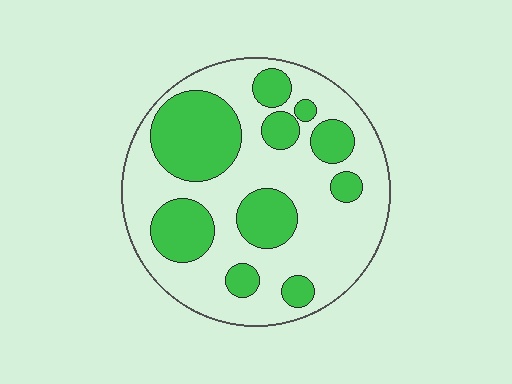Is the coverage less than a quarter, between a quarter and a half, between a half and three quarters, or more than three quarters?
Between a quarter and a half.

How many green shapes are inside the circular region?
10.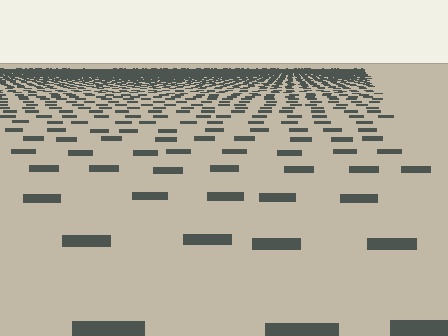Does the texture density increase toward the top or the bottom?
Density increases toward the top.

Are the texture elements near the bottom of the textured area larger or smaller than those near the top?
Larger. Near the bottom, elements are closer to the viewer and appear at a bigger on-screen size.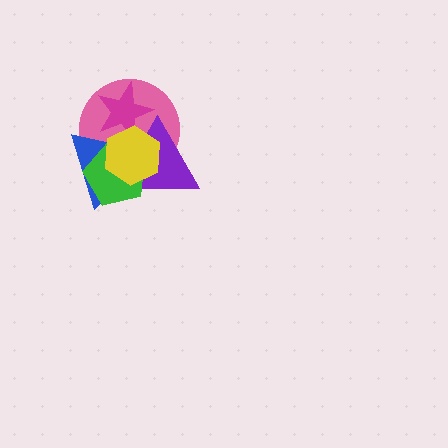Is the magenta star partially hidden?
Yes, it is partially covered by another shape.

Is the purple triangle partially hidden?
Yes, it is partially covered by another shape.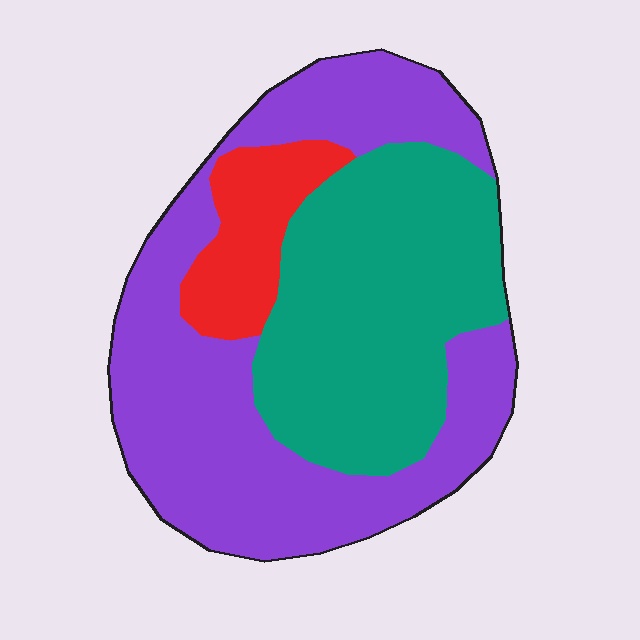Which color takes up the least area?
Red, at roughly 10%.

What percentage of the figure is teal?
Teal covers roughly 40% of the figure.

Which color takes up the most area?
Purple, at roughly 50%.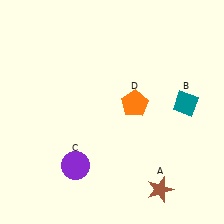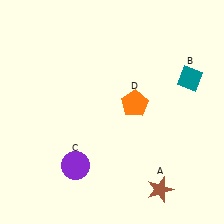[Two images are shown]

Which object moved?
The teal diamond (B) moved up.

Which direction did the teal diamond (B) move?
The teal diamond (B) moved up.